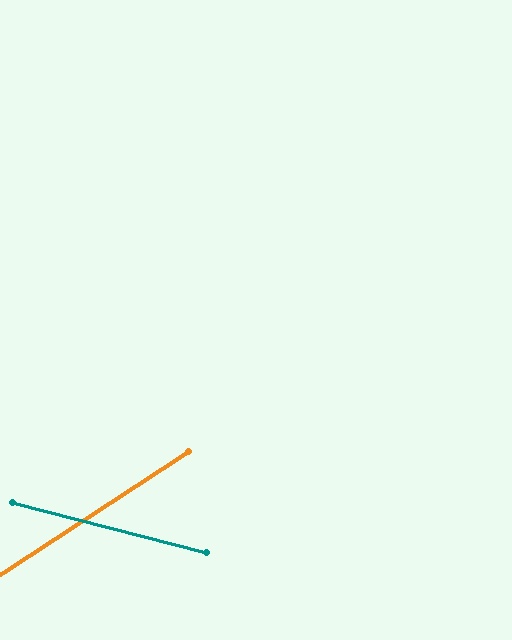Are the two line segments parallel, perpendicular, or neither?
Neither parallel nor perpendicular — they differ by about 47°.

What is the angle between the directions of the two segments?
Approximately 47 degrees.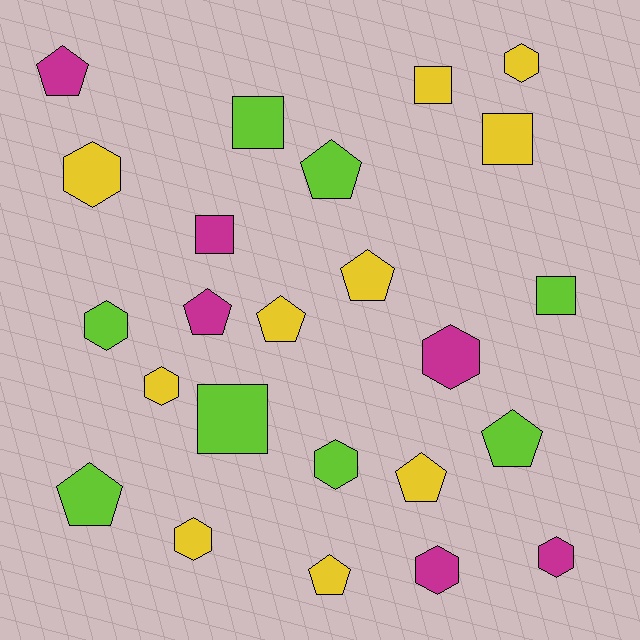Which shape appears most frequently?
Pentagon, with 9 objects.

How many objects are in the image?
There are 24 objects.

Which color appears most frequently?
Yellow, with 10 objects.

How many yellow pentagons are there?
There are 4 yellow pentagons.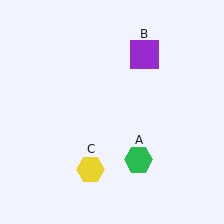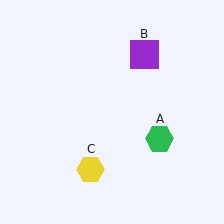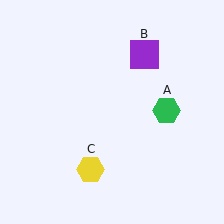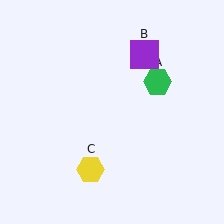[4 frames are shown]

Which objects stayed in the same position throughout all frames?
Purple square (object B) and yellow hexagon (object C) remained stationary.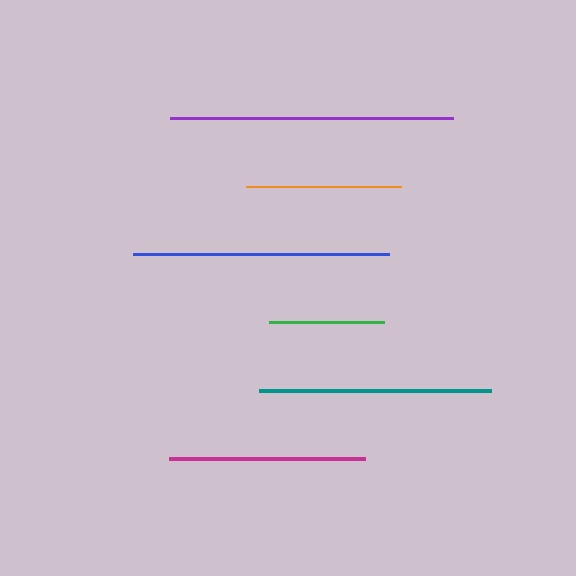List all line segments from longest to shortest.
From longest to shortest: purple, blue, teal, magenta, orange, green.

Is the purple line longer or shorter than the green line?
The purple line is longer than the green line.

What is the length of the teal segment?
The teal segment is approximately 232 pixels long.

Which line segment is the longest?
The purple line is the longest at approximately 282 pixels.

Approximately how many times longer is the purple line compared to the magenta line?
The purple line is approximately 1.4 times the length of the magenta line.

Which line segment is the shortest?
The green line is the shortest at approximately 115 pixels.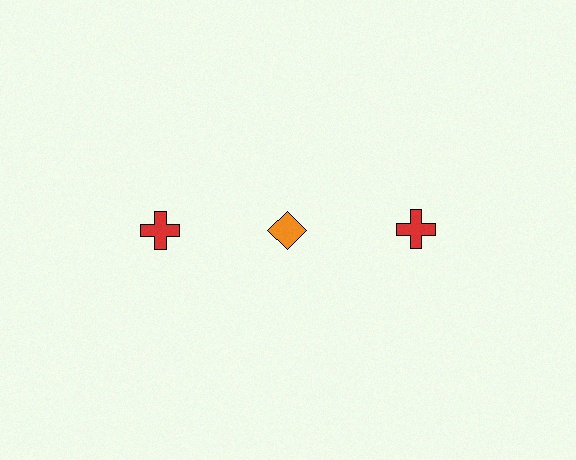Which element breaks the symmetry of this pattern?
The orange diamond in the top row, second from left column breaks the symmetry. All other shapes are red crosses.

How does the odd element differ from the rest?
It differs in both color (orange instead of red) and shape (diamond instead of cross).